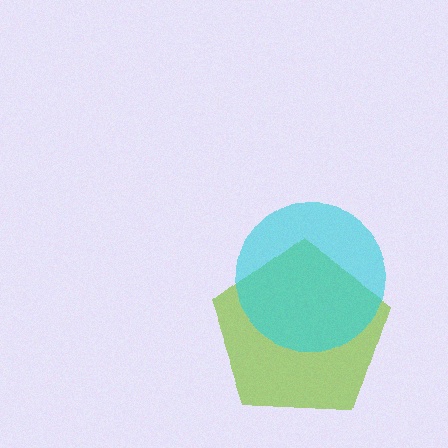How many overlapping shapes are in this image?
There are 2 overlapping shapes in the image.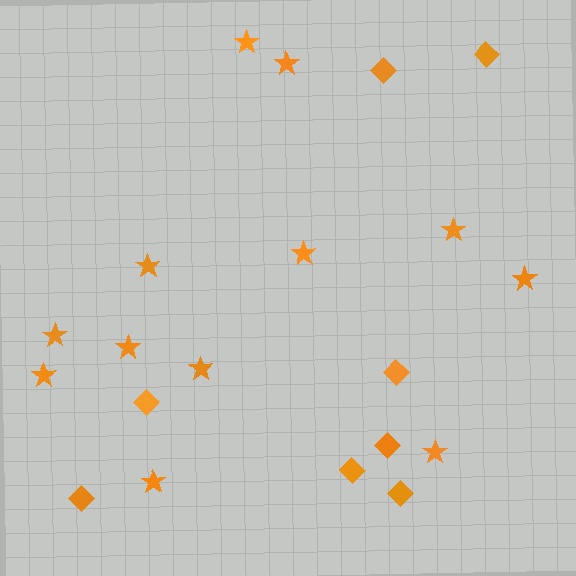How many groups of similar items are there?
There are 2 groups: one group of diamonds (8) and one group of stars (12).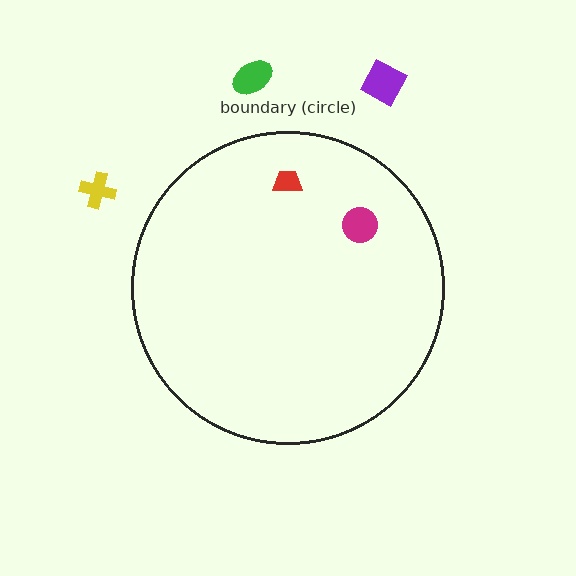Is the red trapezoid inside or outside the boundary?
Inside.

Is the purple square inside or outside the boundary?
Outside.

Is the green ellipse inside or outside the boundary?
Outside.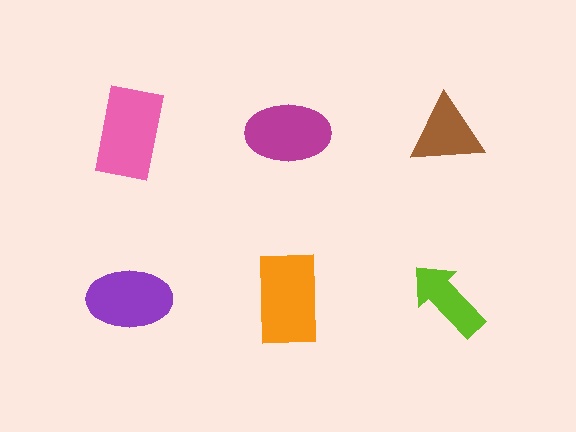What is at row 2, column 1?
A purple ellipse.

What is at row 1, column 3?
A brown triangle.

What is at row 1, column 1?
A pink rectangle.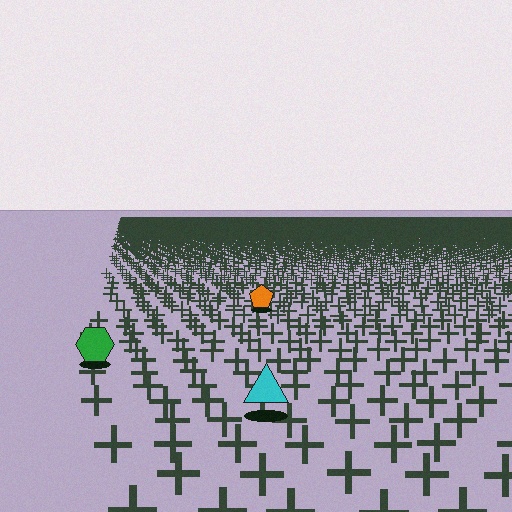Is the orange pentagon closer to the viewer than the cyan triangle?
No. The cyan triangle is closer — you can tell from the texture gradient: the ground texture is coarser near it.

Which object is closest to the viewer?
The cyan triangle is closest. The texture marks near it are larger and more spread out.